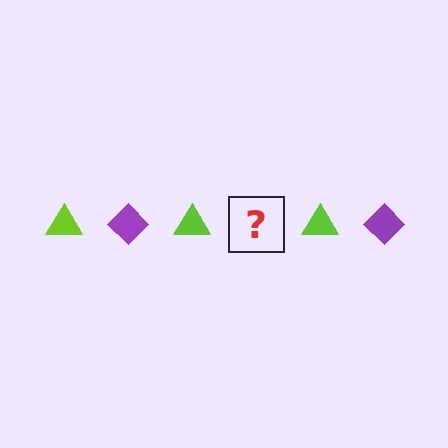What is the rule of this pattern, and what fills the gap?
The rule is that the pattern alternates between lime triangle and purple diamond. The gap should be filled with a purple diamond.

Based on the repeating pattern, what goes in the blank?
The blank should be a purple diamond.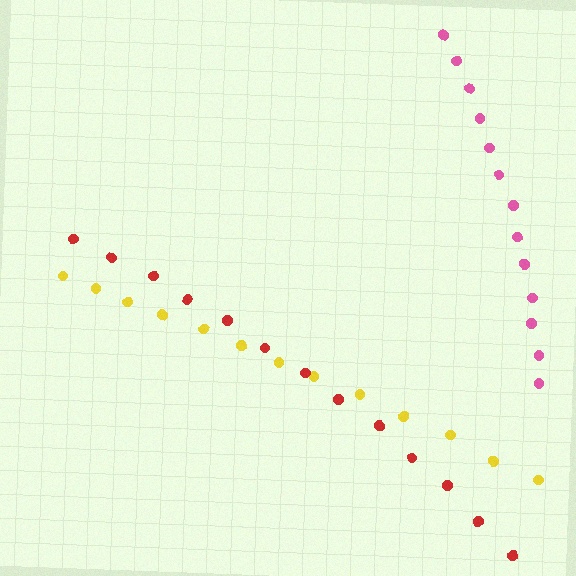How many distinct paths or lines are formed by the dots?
There are 3 distinct paths.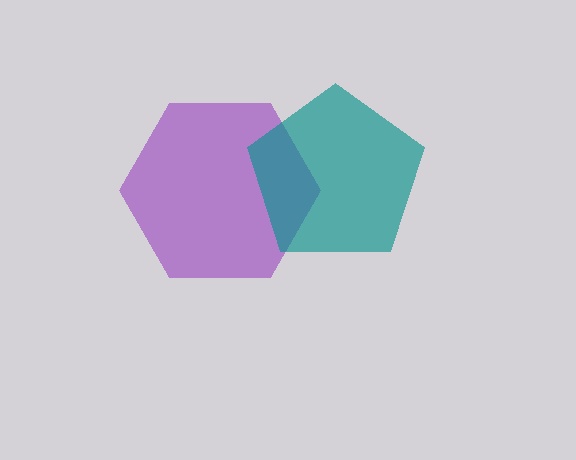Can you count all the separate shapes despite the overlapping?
Yes, there are 2 separate shapes.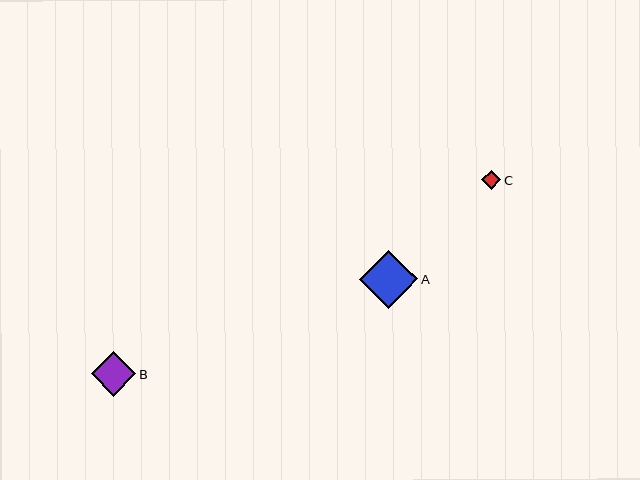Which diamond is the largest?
Diamond A is the largest with a size of approximately 58 pixels.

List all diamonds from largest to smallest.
From largest to smallest: A, B, C.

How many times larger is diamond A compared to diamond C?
Diamond A is approximately 3.1 times the size of diamond C.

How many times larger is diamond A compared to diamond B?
Diamond A is approximately 1.3 times the size of diamond B.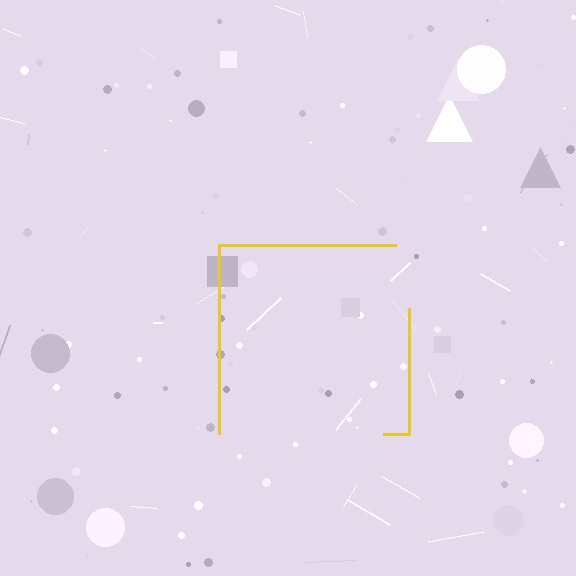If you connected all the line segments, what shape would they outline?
They would outline a square.